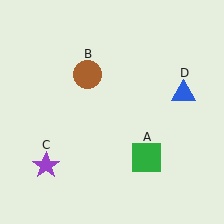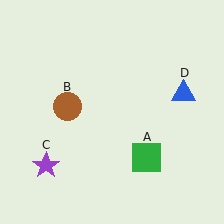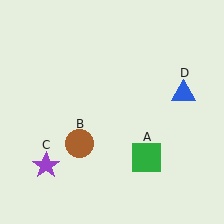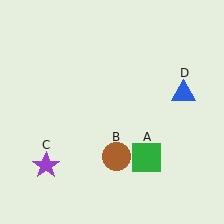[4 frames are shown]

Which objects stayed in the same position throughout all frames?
Green square (object A) and purple star (object C) and blue triangle (object D) remained stationary.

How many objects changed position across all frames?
1 object changed position: brown circle (object B).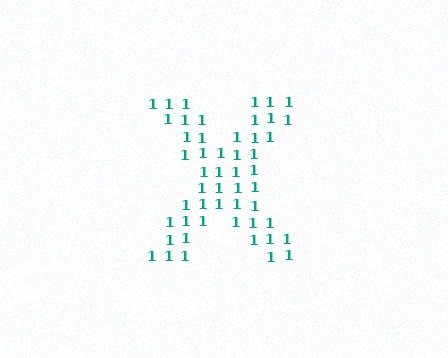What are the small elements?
The small elements are digit 1's.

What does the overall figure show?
The overall figure shows the letter X.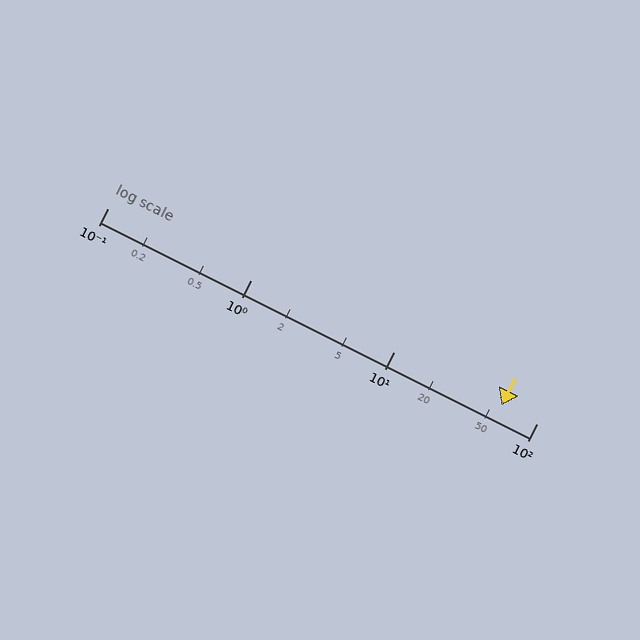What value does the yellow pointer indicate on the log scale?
The pointer indicates approximately 57.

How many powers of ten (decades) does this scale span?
The scale spans 3 decades, from 0.1 to 100.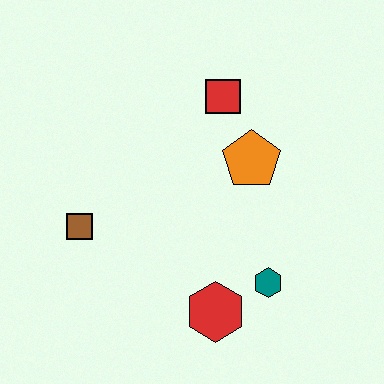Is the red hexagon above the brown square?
No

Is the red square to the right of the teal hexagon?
No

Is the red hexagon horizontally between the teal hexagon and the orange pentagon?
No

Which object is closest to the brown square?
The red hexagon is closest to the brown square.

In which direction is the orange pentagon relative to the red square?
The orange pentagon is below the red square.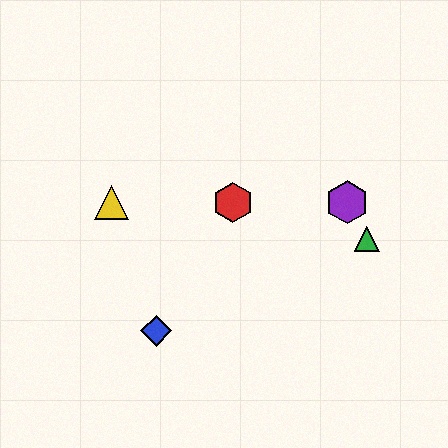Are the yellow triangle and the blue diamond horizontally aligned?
No, the yellow triangle is at y≈202 and the blue diamond is at y≈331.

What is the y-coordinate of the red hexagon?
The red hexagon is at y≈202.